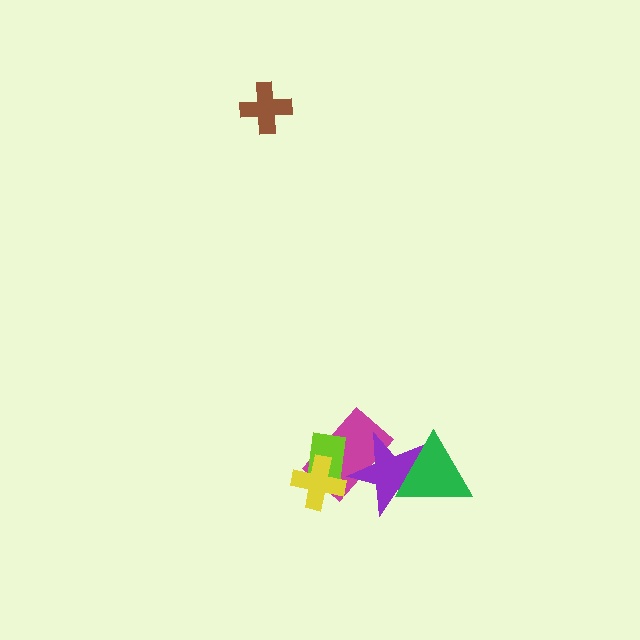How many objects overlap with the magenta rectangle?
3 objects overlap with the magenta rectangle.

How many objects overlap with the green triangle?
1 object overlaps with the green triangle.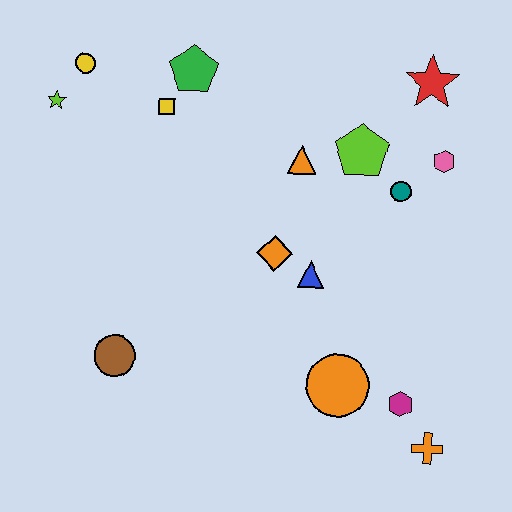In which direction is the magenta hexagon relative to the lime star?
The magenta hexagon is to the right of the lime star.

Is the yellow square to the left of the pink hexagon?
Yes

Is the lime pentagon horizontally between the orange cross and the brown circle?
Yes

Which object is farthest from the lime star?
The orange cross is farthest from the lime star.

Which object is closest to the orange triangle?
The lime pentagon is closest to the orange triangle.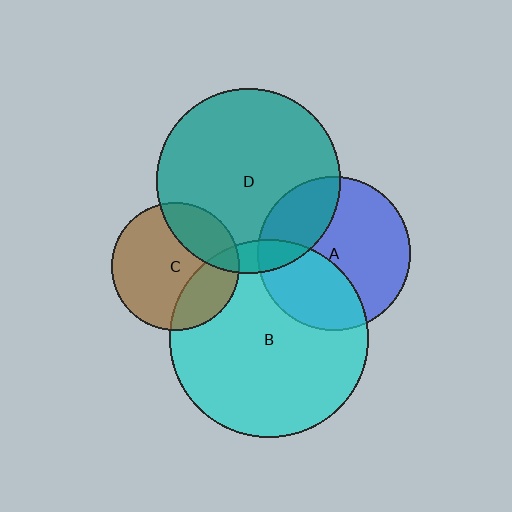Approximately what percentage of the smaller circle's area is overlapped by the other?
Approximately 25%.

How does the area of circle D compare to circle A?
Approximately 1.4 times.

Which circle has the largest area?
Circle B (cyan).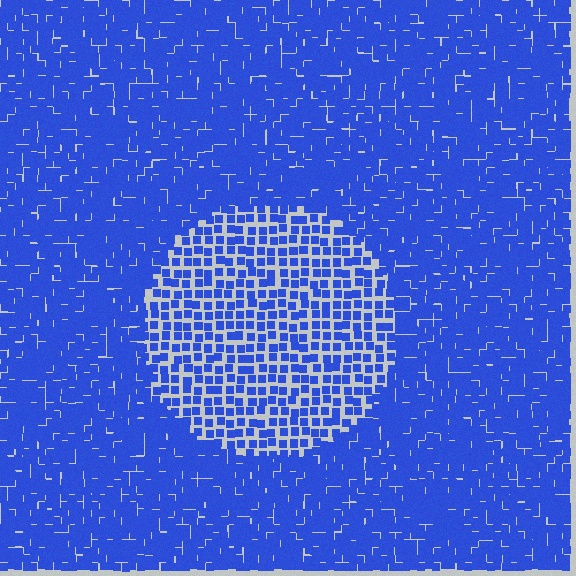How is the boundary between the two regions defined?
The boundary is defined by a change in element density (approximately 2.0x ratio). All elements are the same color, size, and shape.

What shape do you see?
I see a circle.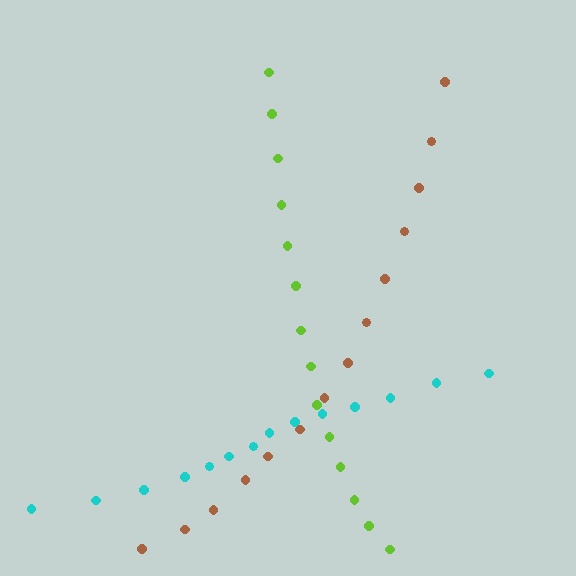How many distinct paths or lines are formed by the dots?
There are 3 distinct paths.